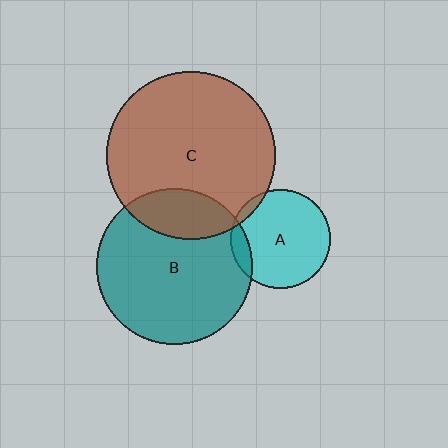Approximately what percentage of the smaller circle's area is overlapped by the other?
Approximately 20%.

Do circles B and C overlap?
Yes.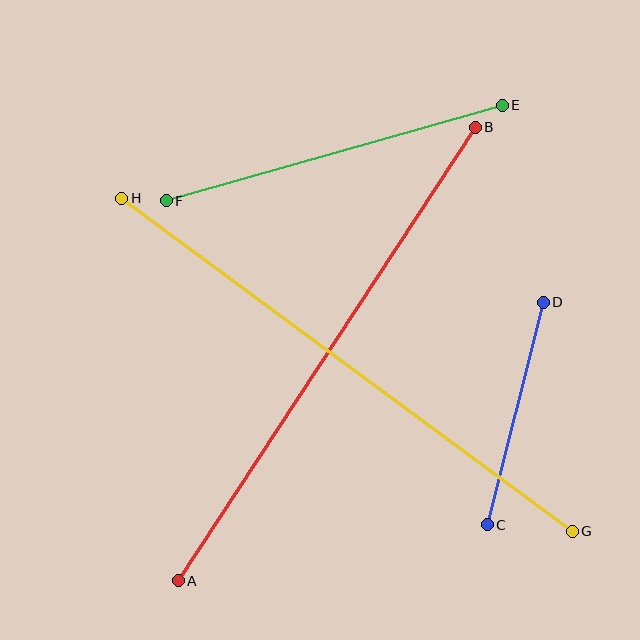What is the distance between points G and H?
The distance is approximately 560 pixels.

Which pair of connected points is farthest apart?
Points G and H are farthest apart.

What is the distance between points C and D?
The distance is approximately 230 pixels.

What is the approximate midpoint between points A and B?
The midpoint is at approximately (327, 354) pixels.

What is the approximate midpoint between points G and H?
The midpoint is at approximately (347, 365) pixels.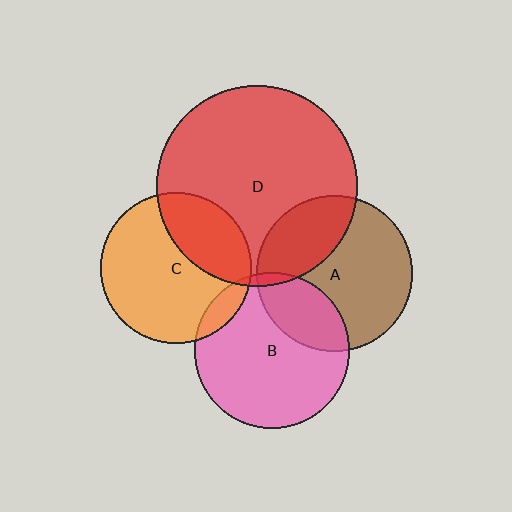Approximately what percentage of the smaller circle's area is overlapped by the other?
Approximately 5%.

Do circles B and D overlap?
Yes.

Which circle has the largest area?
Circle D (red).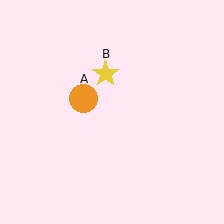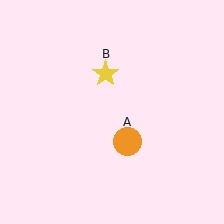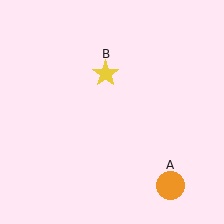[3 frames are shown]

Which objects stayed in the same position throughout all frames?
Yellow star (object B) remained stationary.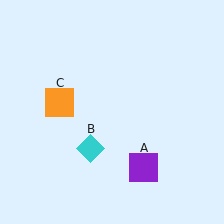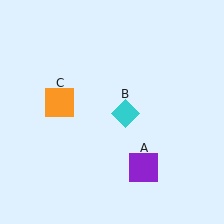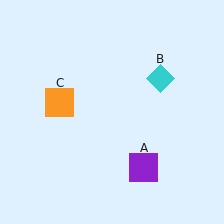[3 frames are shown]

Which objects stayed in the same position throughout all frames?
Purple square (object A) and orange square (object C) remained stationary.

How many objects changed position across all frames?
1 object changed position: cyan diamond (object B).